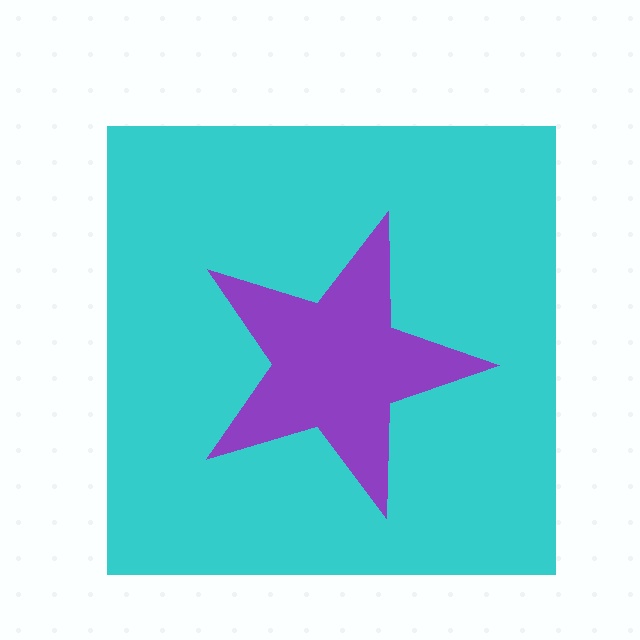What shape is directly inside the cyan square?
The purple star.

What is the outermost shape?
The cyan square.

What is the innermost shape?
The purple star.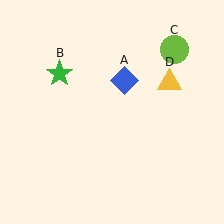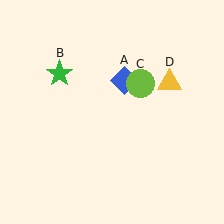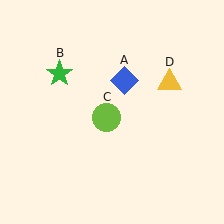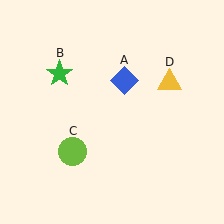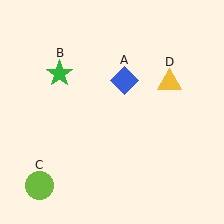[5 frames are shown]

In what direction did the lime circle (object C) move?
The lime circle (object C) moved down and to the left.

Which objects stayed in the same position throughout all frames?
Blue diamond (object A) and green star (object B) and yellow triangle (object D) remained stationary.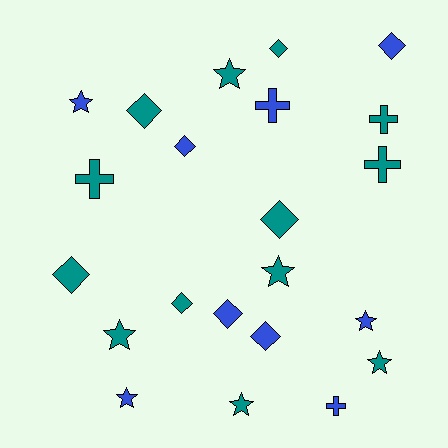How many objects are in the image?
There are 22 objects.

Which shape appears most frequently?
Diamond, with 9 objects.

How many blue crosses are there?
There are 2 blue crosses.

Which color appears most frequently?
Teal, with 13 objects.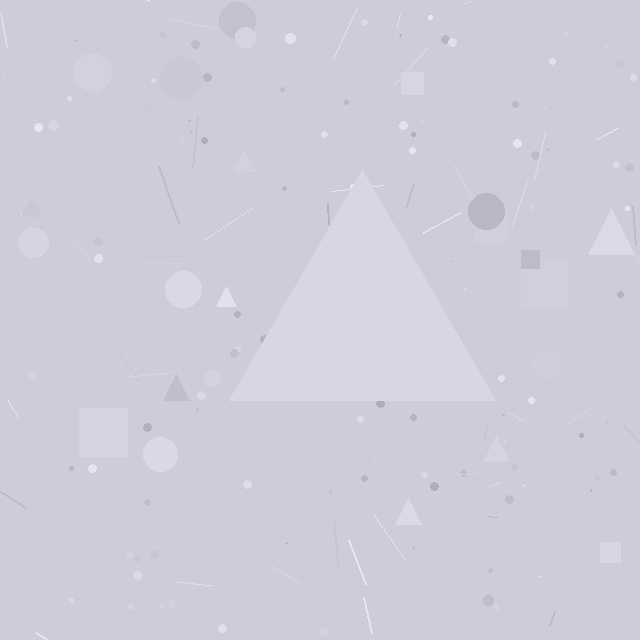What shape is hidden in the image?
A triangle is hidden in the image.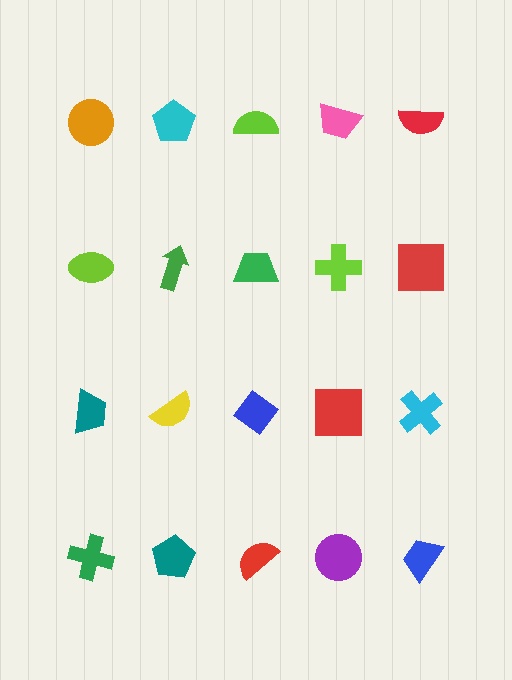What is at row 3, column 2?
A yellow semicircle.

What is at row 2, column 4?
A lime cross.